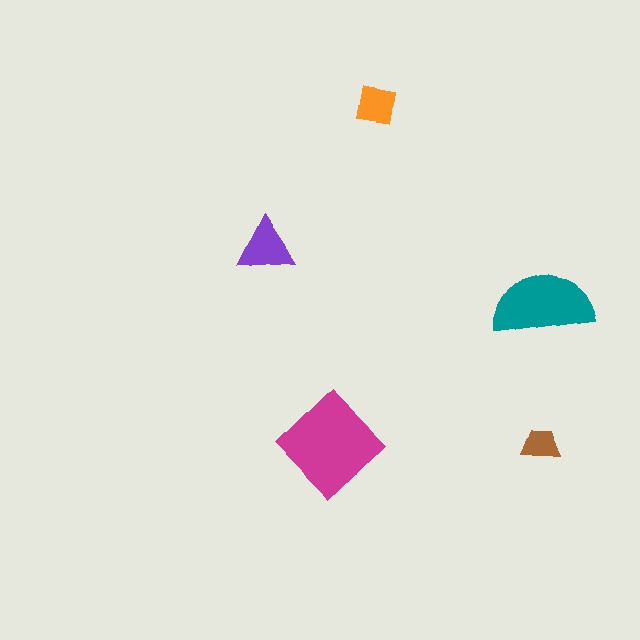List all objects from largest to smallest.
The magenta diamond, the teal semicircle, the purple triangle, the orange square, the brown trapezoid.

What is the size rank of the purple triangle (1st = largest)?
3rd.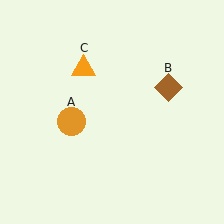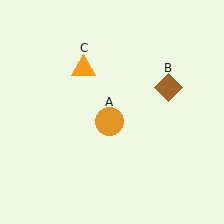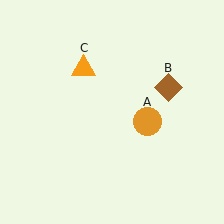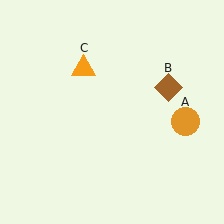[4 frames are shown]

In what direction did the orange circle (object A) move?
The orange circle (object A) moved right.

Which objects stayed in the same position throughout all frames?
Brown diamond (object B) and orange triangle (object C) remained stationary.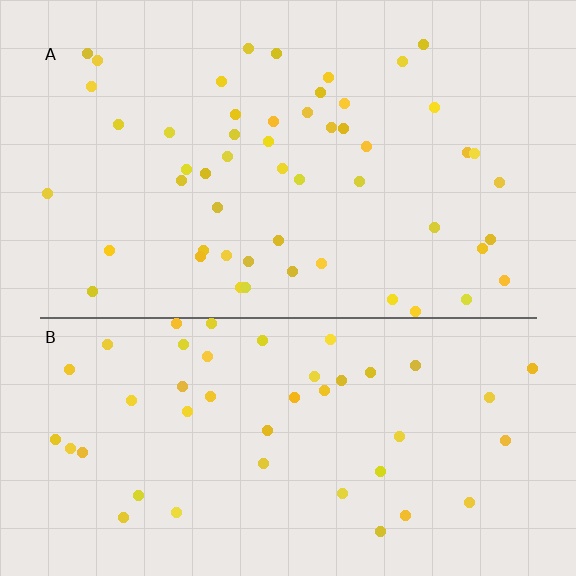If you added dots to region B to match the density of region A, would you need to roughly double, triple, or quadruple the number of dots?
Approximately double.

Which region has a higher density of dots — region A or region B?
A (the top).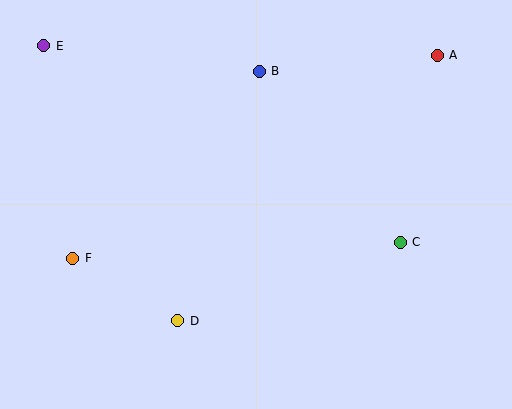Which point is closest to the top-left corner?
Point E is closest to the top-left corner.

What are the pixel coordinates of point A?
Point A is at (437, 55).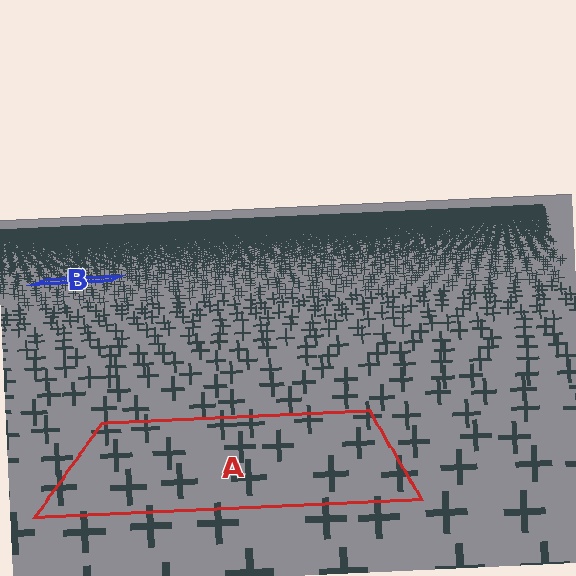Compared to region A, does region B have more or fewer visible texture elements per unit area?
Region B has more texture elements per unit area — they are packed more densely because it is farther away.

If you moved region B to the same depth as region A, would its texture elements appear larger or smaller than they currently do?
They would appear larger. At a closer depth, the same texture elements are projected at a bigger on-screen size.